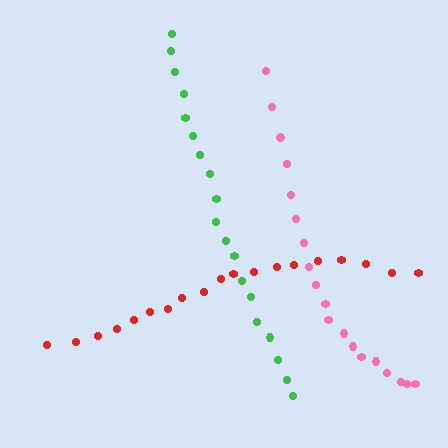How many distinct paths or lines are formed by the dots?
There are 3 distinct paths.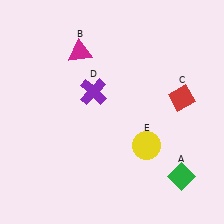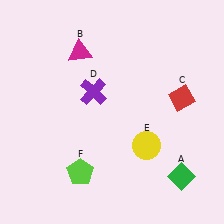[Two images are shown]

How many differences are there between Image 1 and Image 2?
There is 1 difference between the two images.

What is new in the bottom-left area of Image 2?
A lime pentagon (F) was added in the bottom-left area of Image 2.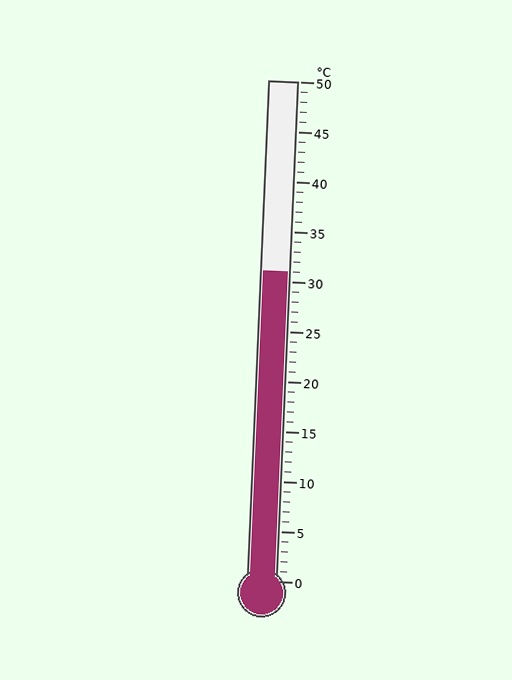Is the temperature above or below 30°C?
The temperature is above 30°C.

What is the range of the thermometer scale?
The thermometer scale ranges from 0°C to 50°C.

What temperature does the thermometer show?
The thermometer shows approximately 31°C.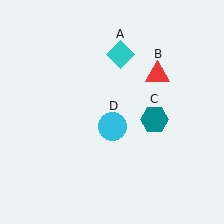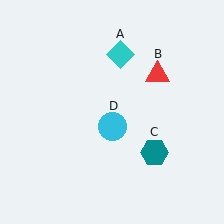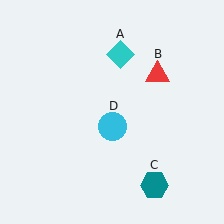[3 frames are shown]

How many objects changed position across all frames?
1 object changed position: teal hexagon (object C).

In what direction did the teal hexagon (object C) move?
The teal hexagon (object C) moved down.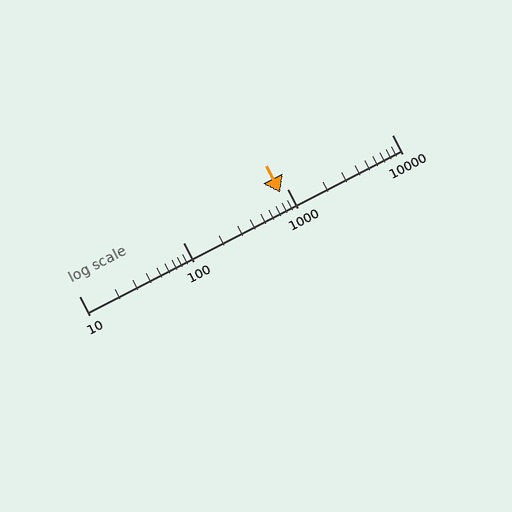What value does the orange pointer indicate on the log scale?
The pointer indicates approximately 850.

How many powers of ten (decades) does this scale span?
The scale spans 3 decades, from 10 to 10000.